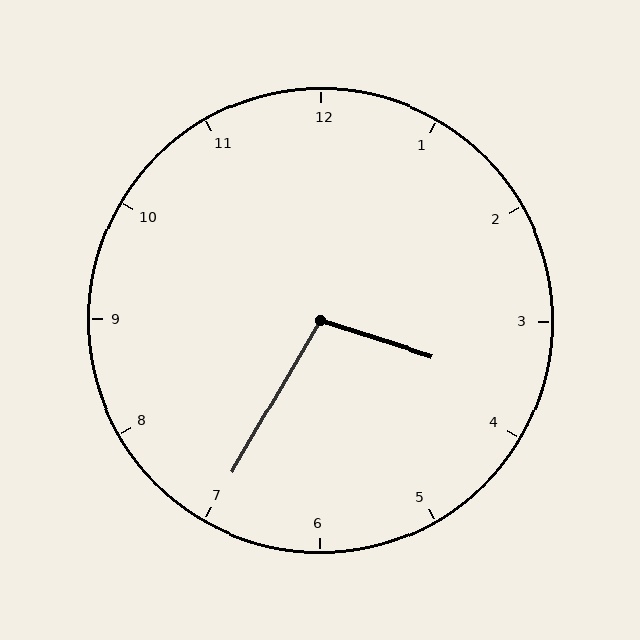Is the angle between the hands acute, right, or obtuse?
It is obtuse.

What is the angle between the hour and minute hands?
Approximately 102 degrees.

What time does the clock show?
3:35.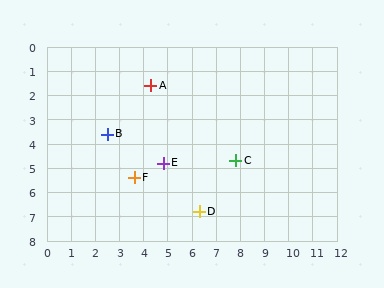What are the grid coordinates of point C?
Point C is at approximately (7.8, 4.7).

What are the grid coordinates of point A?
Point A is at approximately (4.3, 1.6).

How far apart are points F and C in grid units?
Points F and C are about 4.3 grid units apart.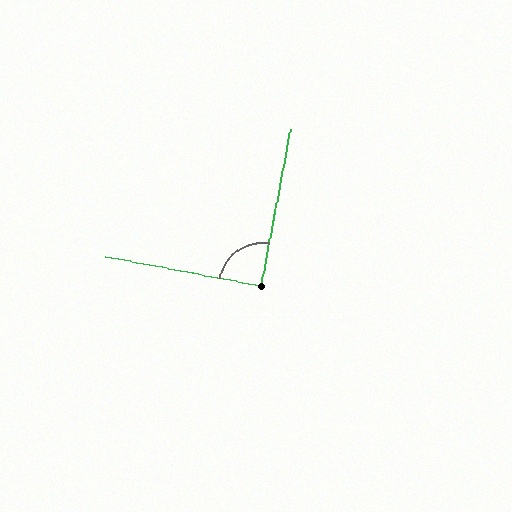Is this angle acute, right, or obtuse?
It is approximately a right angle.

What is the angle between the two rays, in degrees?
Approximately 90 degrees.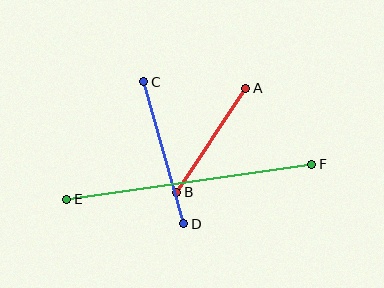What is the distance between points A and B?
The distance is approximately 125 pixels.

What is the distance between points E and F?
The distance is approximately 247 pixels.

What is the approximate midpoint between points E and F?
The midpoint is at approximately (189, 182) pixels.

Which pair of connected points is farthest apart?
Points E and F are farthest apart.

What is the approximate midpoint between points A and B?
The midpoint is at approximately (211, 140) pixels.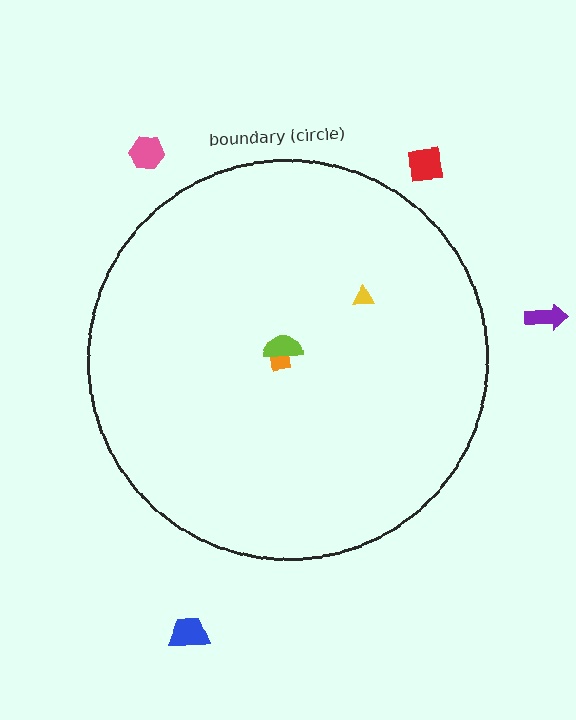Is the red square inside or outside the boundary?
Outside.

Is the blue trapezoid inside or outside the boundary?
Outside.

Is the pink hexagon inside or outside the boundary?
Outside.